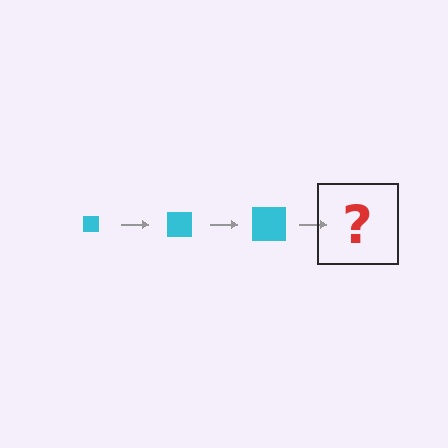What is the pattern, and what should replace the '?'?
The pattern is that the square gets progressively larger each step. The '?' should be a cyan square, larger than the previous one.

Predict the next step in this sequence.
The next step is a cyan square, larger than the previous one.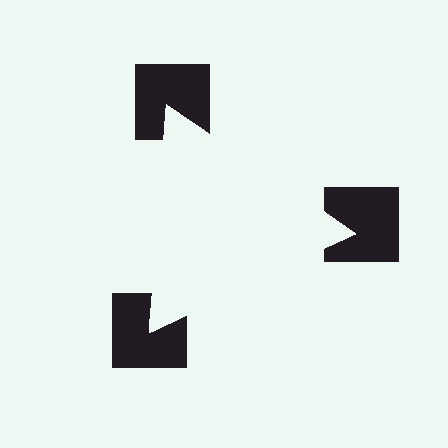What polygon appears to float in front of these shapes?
An illusory triangle — its edges are inferred from the aligned wedge cuts in the notched squares, not physically drawn.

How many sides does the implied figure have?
3 sides.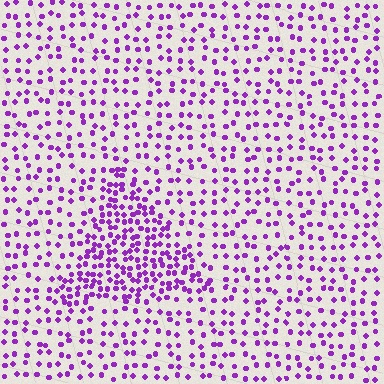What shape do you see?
I see a triangle.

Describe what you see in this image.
The image contains small purple elements arranged at two different densities. A triangle-shaped region is visible where the elements are more densely packed than the surrounding area.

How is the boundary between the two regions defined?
The boundary is defined by a change in element density (approximately 2.1x ratio). All elements are the same color, size, and shape.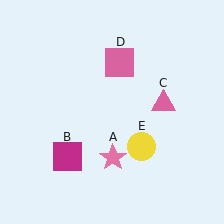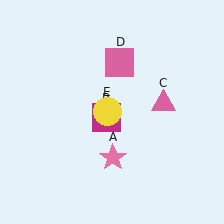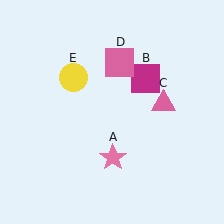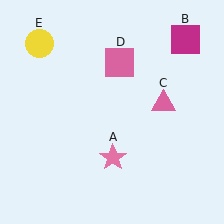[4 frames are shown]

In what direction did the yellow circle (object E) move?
The yellow circle (object E) moved up and to the left.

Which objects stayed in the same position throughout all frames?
Pink star (object A) and pink triangle (object C) and pink square (object D) remained stationary.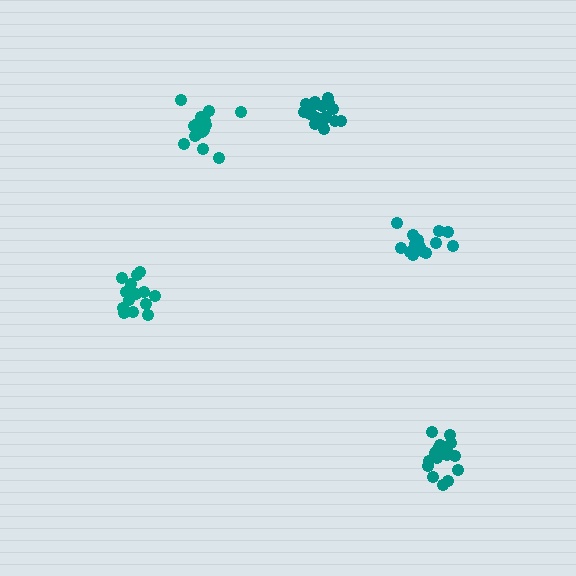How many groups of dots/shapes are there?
There are 5 groups.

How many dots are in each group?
Group 1: 17 dots, Group 2: 16 dots, Group 3: 18 dots, Group 4: 18 dots, Group 5: 14 dots (83 total).